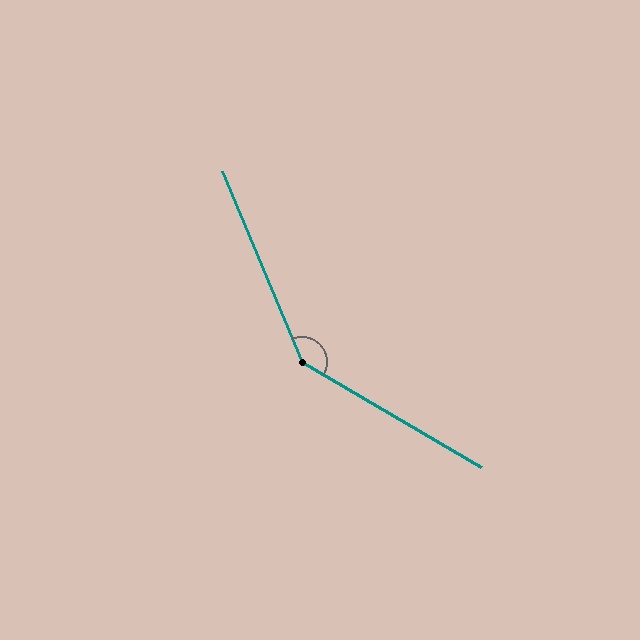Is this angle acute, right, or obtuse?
It is obtuse.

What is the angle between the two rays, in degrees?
Approximately 143 degrees.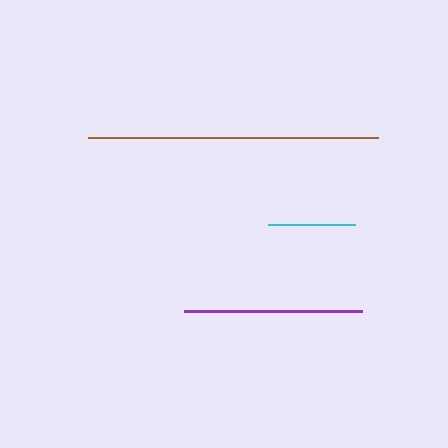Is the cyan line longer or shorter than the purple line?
The purple line is longer than the cyan line.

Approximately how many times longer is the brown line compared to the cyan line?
The brown line is approximately 3.3 times the length of the cyan line.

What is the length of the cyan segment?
The cyan segment is approximately 88 pixels long.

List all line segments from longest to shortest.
From longest to shortest: brown, purple, cyan.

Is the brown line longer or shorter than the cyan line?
The brown line is longer than the cyan line.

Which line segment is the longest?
The brown line is the longest at approximately 290 pixels.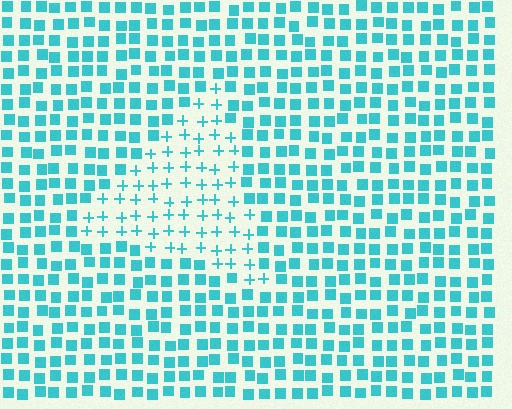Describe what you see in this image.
The image is filled with small cyan elements arranged in a uniform grid. A triangle-shaped region contains plus signs, while the surrounding area contains squares. The boundary is defined purely by the change in element shape.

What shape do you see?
I see a triangle.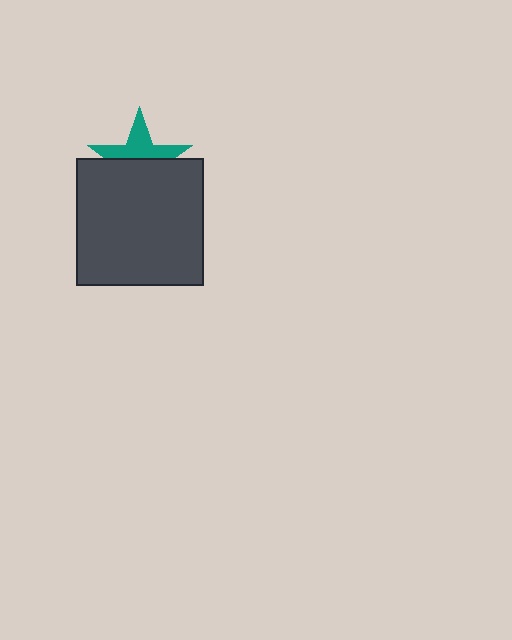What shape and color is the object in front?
The object in front is a dark gray square.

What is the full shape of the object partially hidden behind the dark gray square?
The partially hidden object is a teal star.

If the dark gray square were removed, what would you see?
You would see the complete teal star.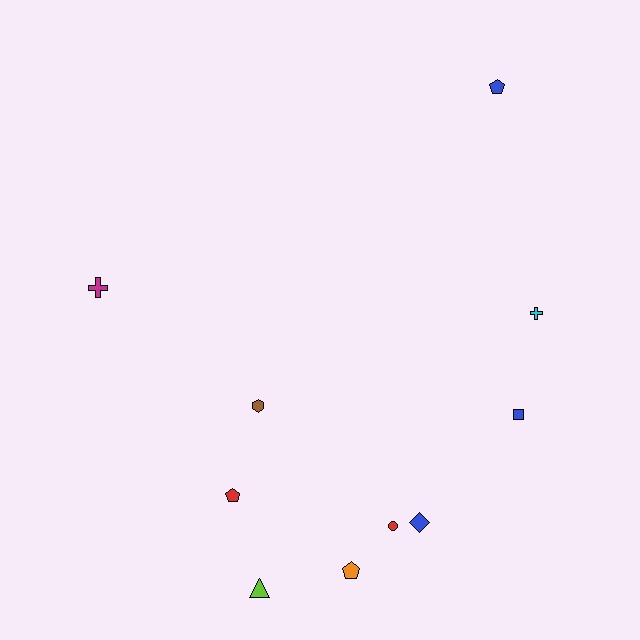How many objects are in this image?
There are 10 objects.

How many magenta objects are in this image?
There is 1 magenta object.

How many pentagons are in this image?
There are 3 pentagons.